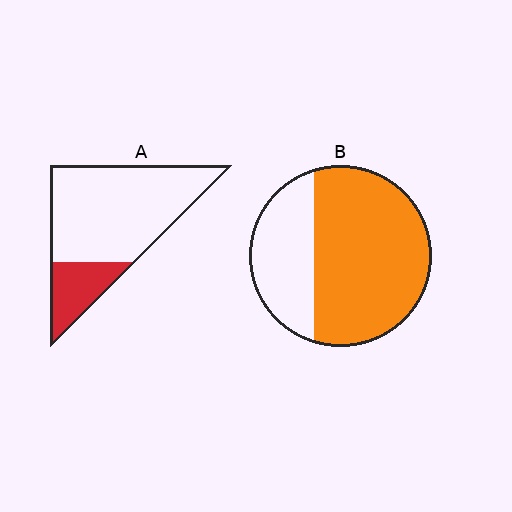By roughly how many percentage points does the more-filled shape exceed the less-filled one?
By roughly 45 percentage points (B over A).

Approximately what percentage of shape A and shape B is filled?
A is approximately 20% and B is approximately 70%.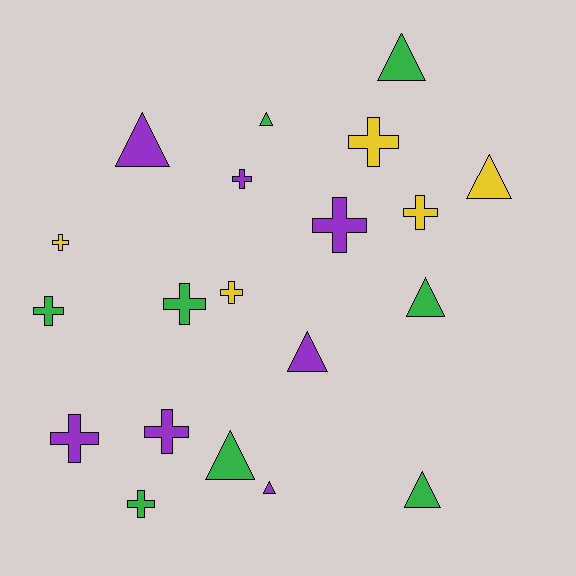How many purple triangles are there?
There are 3 purple triangles.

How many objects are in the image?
There are 20 objects.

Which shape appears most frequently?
Cross, with 11 objects.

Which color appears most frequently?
Green, with 8 objects.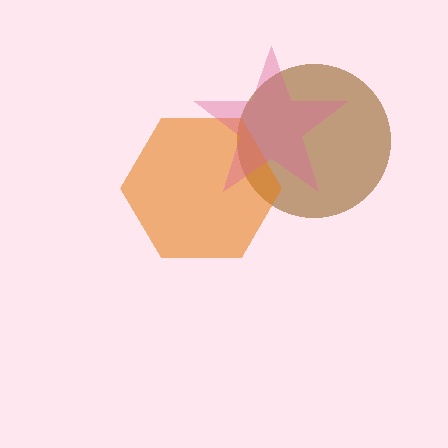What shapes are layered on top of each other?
The layered shapes are: a brown circle, an orange hexagon, a pink star.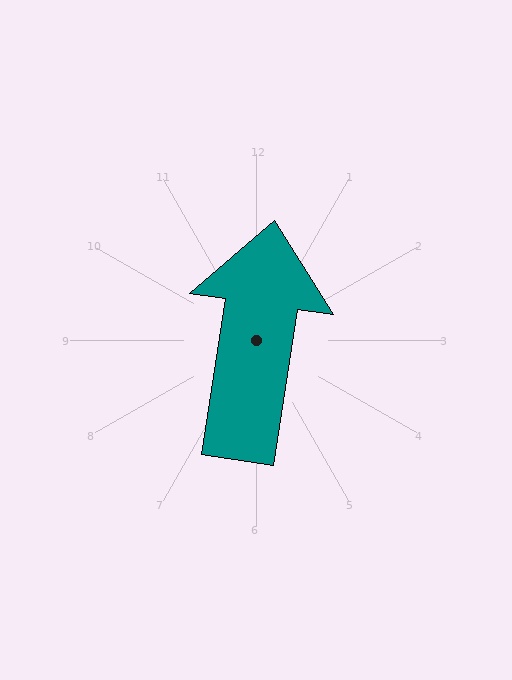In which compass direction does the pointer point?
North.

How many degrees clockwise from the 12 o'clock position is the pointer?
Approximately 9 degrees.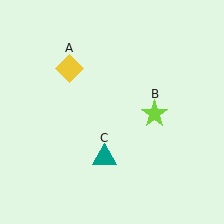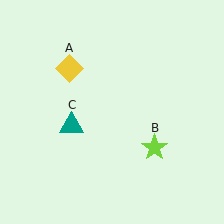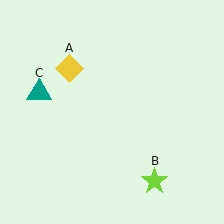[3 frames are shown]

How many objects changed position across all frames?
2 objects changed position: lime star (object B), teal triangle (object C).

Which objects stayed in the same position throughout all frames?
Yellow diamond (object A) remained stationary.